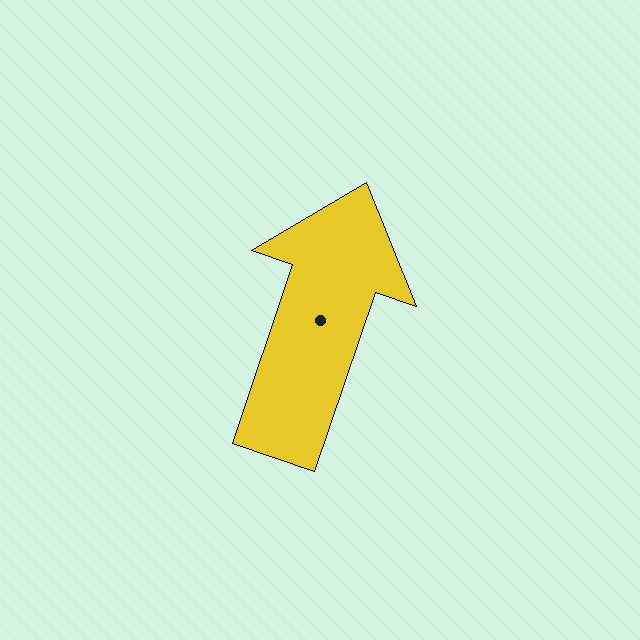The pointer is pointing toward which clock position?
Roughly 1 o'clock.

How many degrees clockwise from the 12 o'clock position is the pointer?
Approximately 19 degrees.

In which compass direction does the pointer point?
North.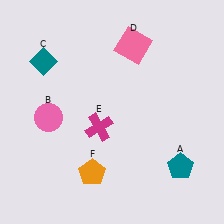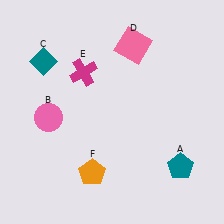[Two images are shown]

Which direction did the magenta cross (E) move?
The magenta cross (E) moved up.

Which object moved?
The magenta cross (E) moved up.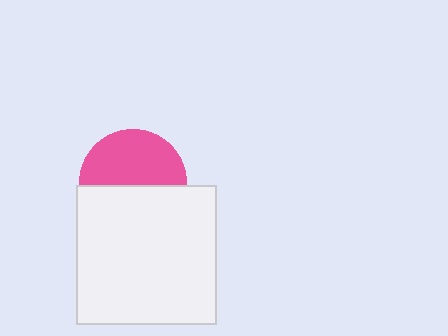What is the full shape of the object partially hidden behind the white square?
The partially hidden object is a pink circle.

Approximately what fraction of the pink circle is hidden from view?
Roughly 47% of the pink circle is hidden behind the white square.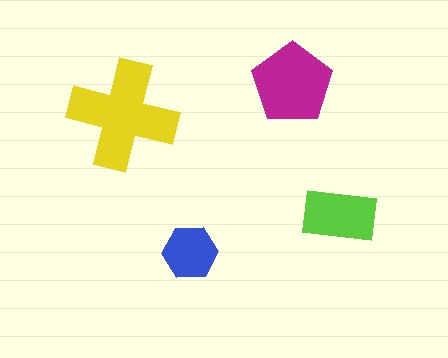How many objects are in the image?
There are 4 objects in the image.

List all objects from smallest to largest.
The blue hexagon, the lime rectangle, the magenta pentagon, the yellow cross.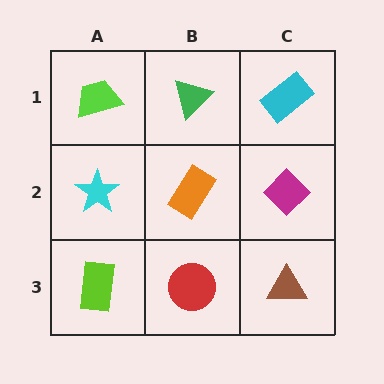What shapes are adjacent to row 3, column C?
A magenta diamond (row 2, column C), a red circle (row 3, column B).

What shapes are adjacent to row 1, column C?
A magenta diamond (row 2, column C), a green triangle (row 1, column B).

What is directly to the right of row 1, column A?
A green triangle.